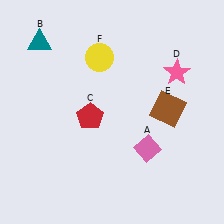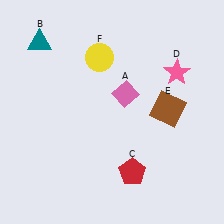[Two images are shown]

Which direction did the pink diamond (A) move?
The pink diamond (A) moved up.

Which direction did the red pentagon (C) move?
The red pentagon (C) moved down.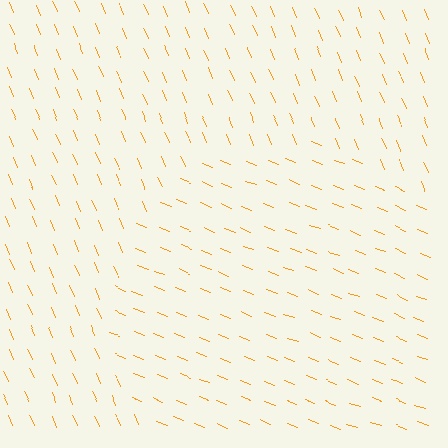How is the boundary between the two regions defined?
The boundary is defined purely by a change in line orientation (approximately 45 degrees difference). All lines are the same color and thickness.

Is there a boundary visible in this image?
Yes, there is a texture boundary formed by a change in line orientation.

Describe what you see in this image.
The image is filled with small orange line segments. A circle region in the image has lines oriented differently from the surrounding lines, creating a visible texture boundary.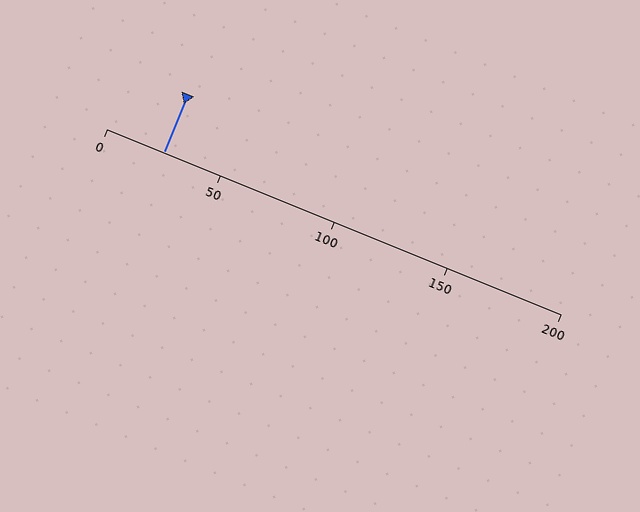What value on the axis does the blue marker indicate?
The marker indicates approximately 25.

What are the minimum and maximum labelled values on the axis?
The axis runs from 0 to 200.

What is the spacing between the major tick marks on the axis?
The major ticks are spaced 50 apart.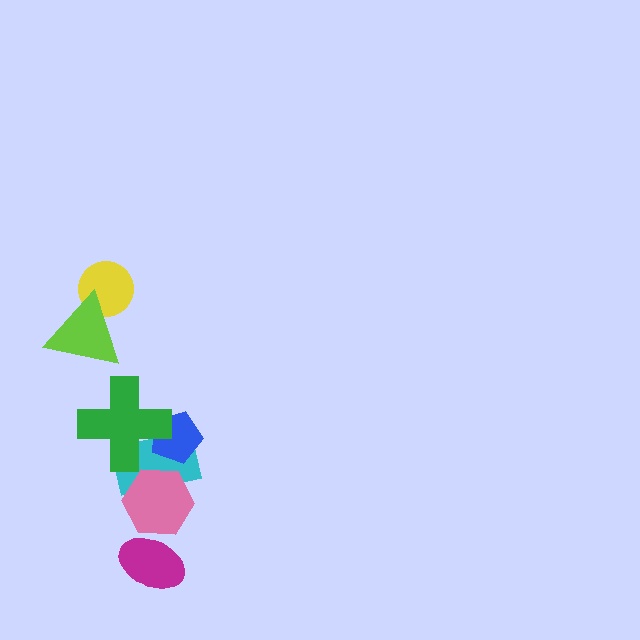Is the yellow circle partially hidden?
Yes, it is partially covered by another shape.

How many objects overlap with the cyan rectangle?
3 objects overlap with the cyan rectangle.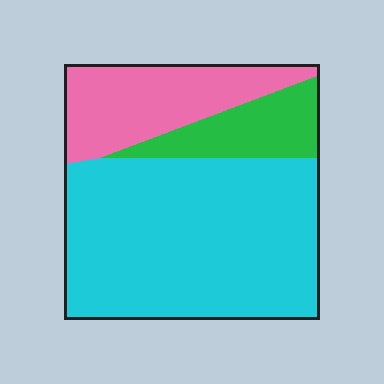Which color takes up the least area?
Green, at roughly 15%.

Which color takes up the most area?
Cyan, at roughly 65%.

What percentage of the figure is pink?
Pink covers roughly 25% of the figure.